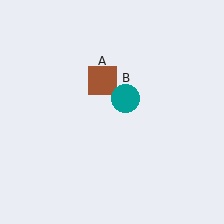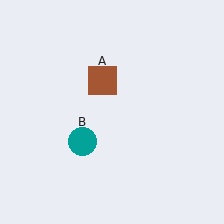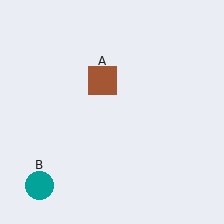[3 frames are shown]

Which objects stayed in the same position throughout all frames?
Brown square (object A) remained stationary.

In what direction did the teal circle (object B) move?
The teal circle (object B) moved down and to the left.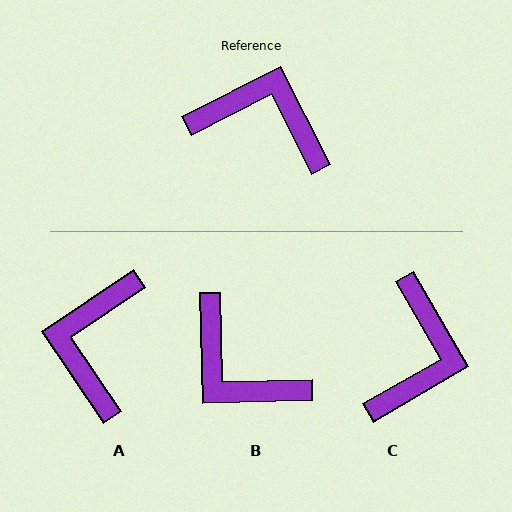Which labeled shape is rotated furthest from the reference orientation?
B, about 155 degrees away.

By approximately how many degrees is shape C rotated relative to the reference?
Approximately 87 degrees clockwise.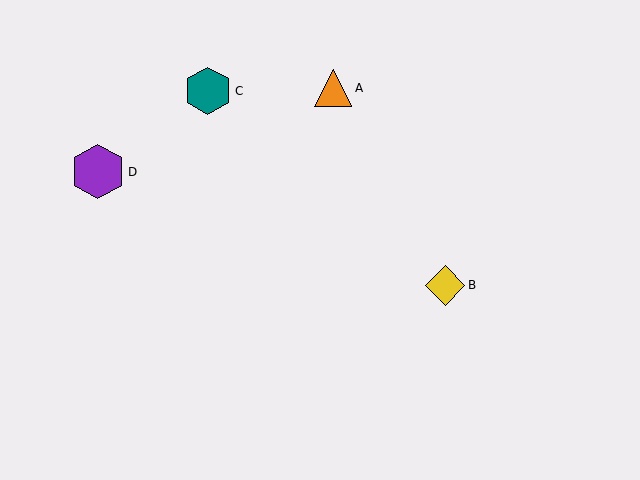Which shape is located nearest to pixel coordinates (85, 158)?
The purple hexagon (labeled D) at (98, 172) is nearest to that location.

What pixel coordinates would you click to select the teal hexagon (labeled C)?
Click at (208, 91) to select the teal hexagon C.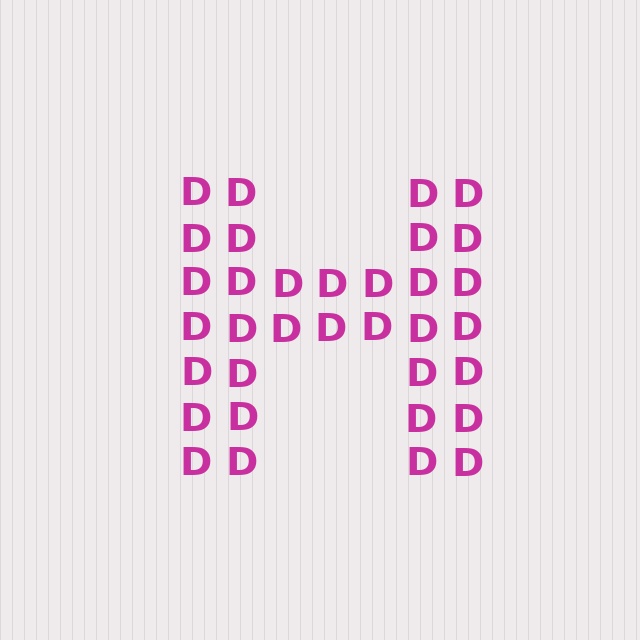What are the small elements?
The small elements are letter D's.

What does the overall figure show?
The overall figure shows the letter H.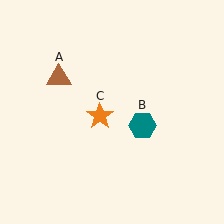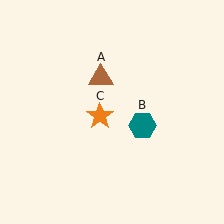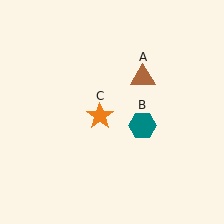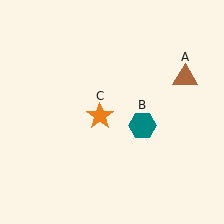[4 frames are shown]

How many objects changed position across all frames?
1 object changed position: brown triangle (object A).